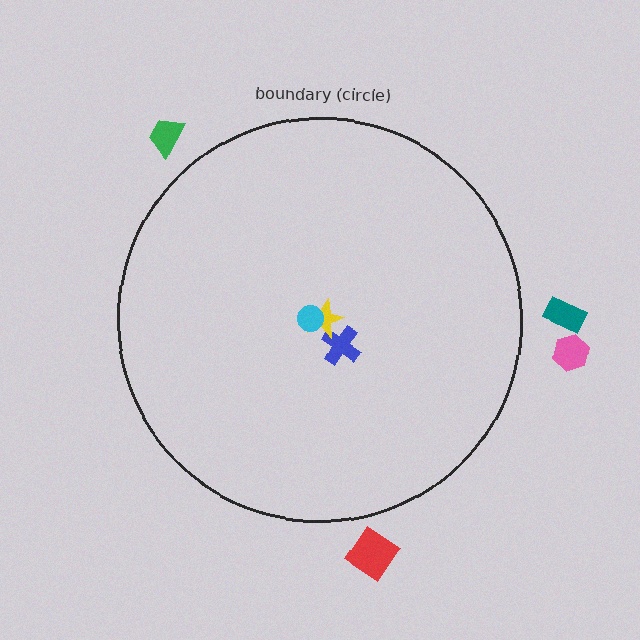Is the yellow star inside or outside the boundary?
Inside.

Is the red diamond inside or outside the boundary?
Outside.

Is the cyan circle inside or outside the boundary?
Inside.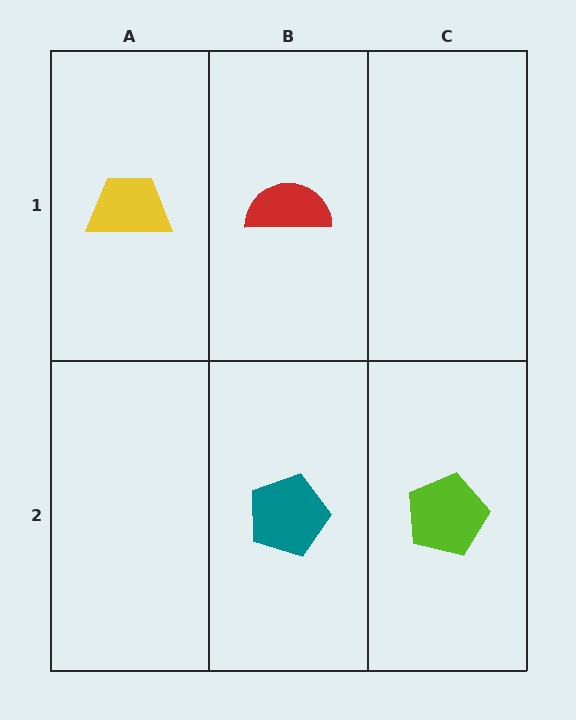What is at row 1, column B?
A red semicircle.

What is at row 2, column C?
A lime pentagon.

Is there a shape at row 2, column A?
No, that cell is empty.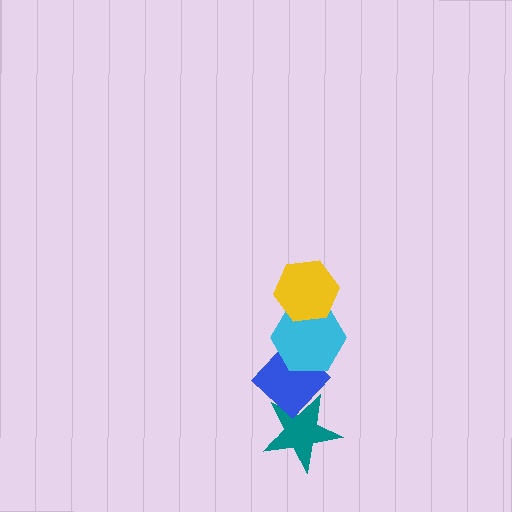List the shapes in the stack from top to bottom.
From top to bottom: the yellow hexagon, the cyan hexagon, the blue diamond, the teal star.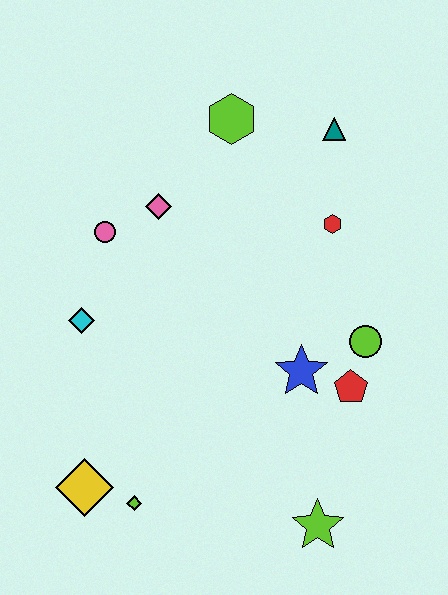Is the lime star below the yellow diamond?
Yes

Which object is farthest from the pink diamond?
The lime star is farthest from the pink diamond.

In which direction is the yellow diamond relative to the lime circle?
The yellow diamond is to the left of the lime circle.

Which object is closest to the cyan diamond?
The pink circle is closest to the cyan diamond.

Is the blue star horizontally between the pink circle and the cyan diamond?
No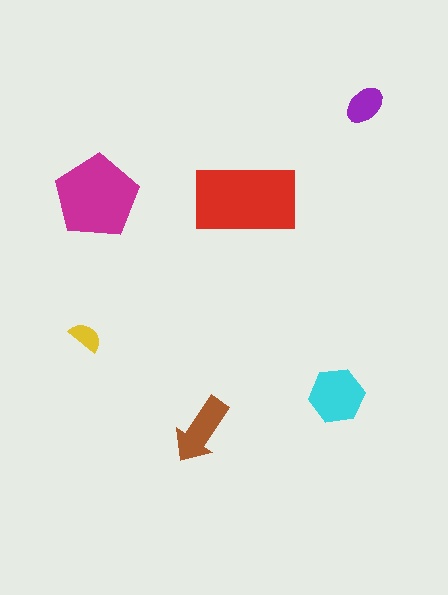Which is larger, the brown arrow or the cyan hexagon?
The cyan hexagon.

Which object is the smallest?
The yellow semicircle.